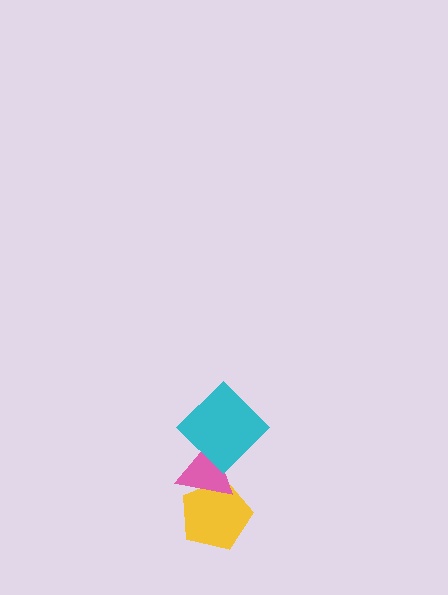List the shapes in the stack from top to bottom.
From top to bottom: the cyan diamond, the pink triangle, the yellow pentagon.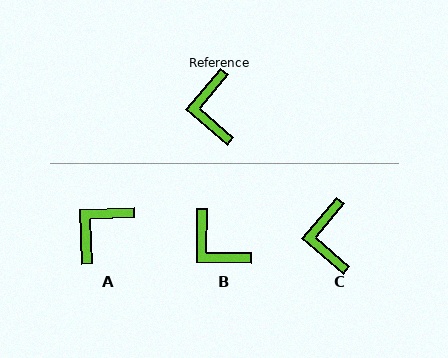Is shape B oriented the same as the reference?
No, it is off by about 40 degrees.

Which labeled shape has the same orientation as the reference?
C.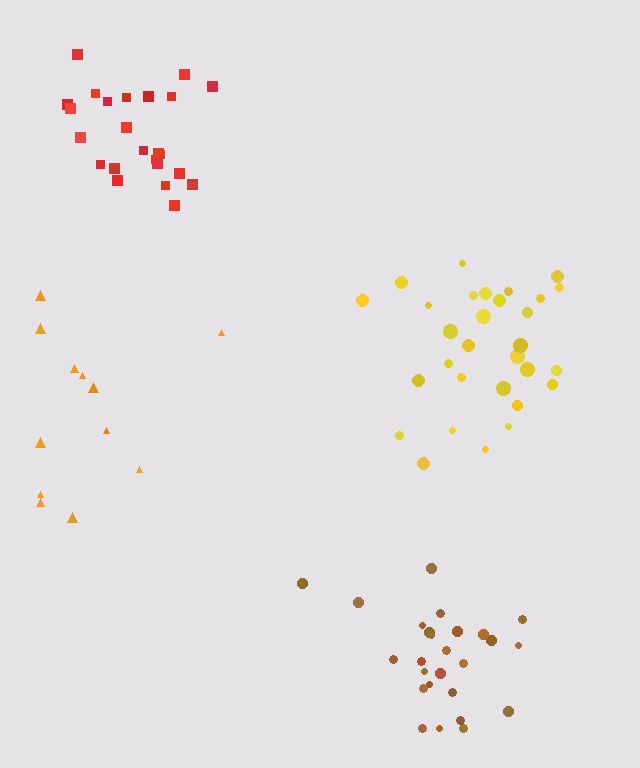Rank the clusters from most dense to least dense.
red, brown, yellow, orange.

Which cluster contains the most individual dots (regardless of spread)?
Yellow (30).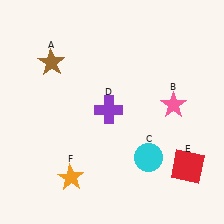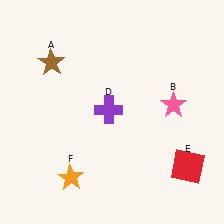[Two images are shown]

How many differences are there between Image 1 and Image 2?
There is 1 difference between the two images.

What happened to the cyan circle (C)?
The cyan circle (C) was removed in Image 2. It was in the bottom-right area of Image 1.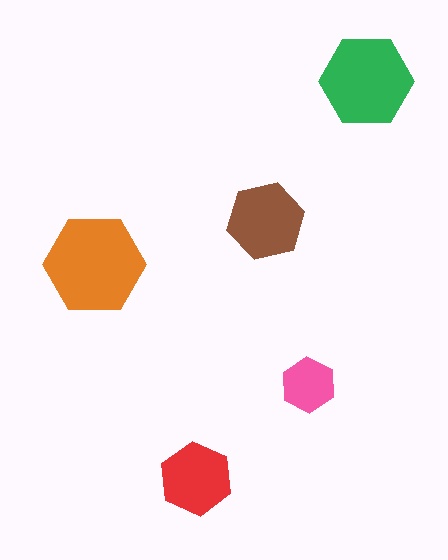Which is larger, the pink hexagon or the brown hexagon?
The brown one.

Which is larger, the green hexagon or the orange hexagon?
The orange one.